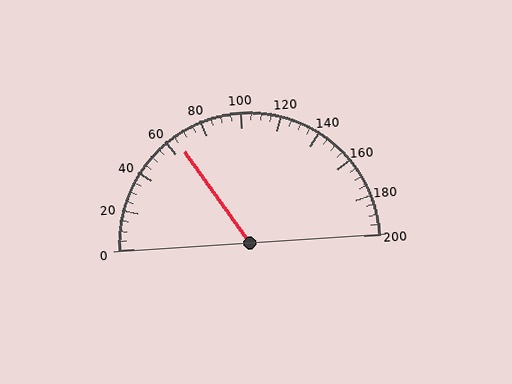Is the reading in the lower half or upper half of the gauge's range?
The reading is in the lower half of the range (0 to 200).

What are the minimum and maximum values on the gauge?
The gauge ranges from 0 to 200.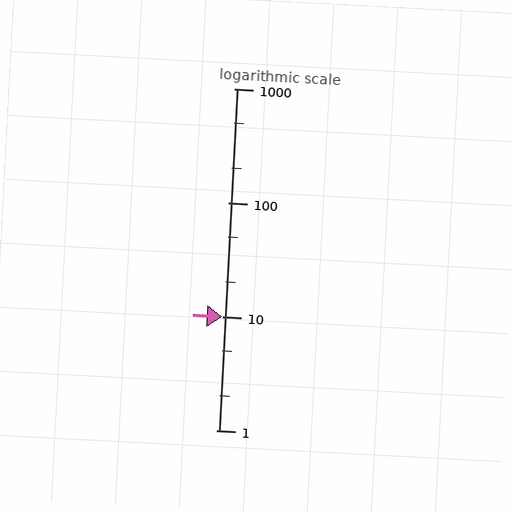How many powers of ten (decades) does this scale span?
The scale spans 3 decades, from 1 to 1000.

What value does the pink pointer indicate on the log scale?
The pointer indicates approximately 9.9.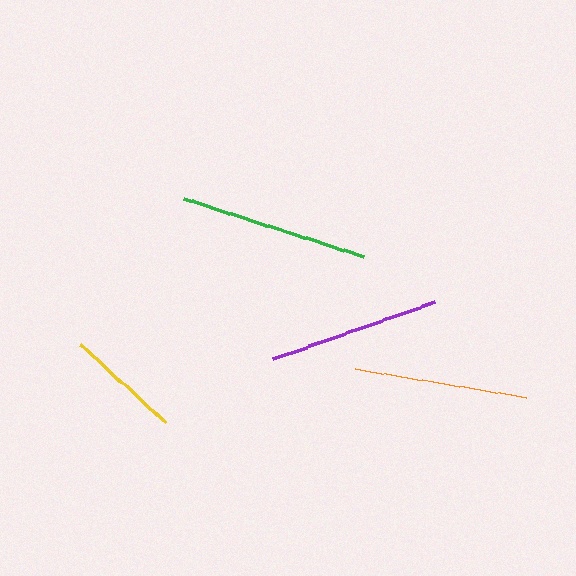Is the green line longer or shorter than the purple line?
The green line is longer than the purple line.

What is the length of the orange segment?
The orange segment is approximately 173 pixels long.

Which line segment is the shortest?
The yellow line is the shortest at approximately 115 pixels.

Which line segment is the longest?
The green line is the longest at approximately 190 pixels.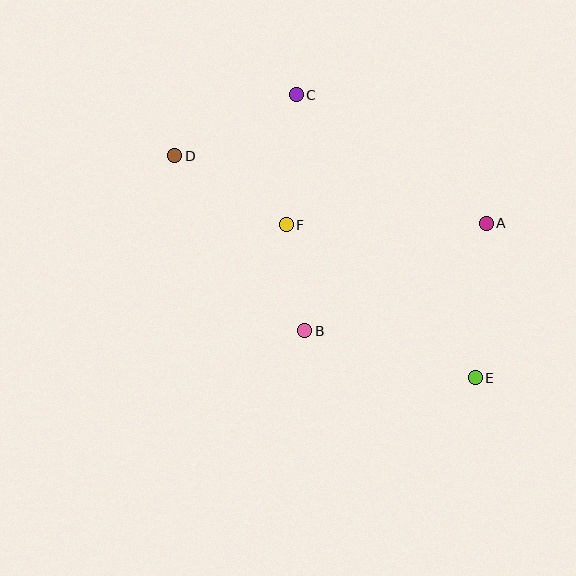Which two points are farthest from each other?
Points D and E are farthest from each other.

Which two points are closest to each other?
Points B and F are closest to each other.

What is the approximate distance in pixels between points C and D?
The distance between C and D is approximately 136 pixels.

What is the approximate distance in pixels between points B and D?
The distance between B and D is approximately 218 pixels.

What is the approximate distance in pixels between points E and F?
The distance between E and F is approximately 243 pixels.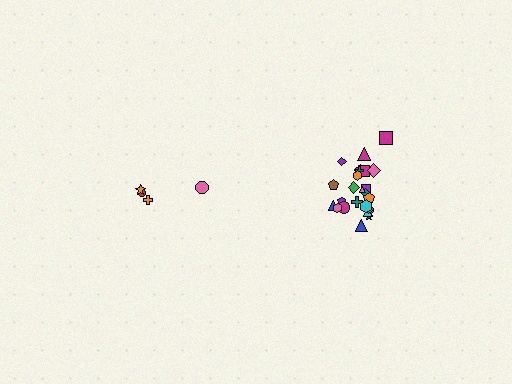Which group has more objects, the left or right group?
The right group.